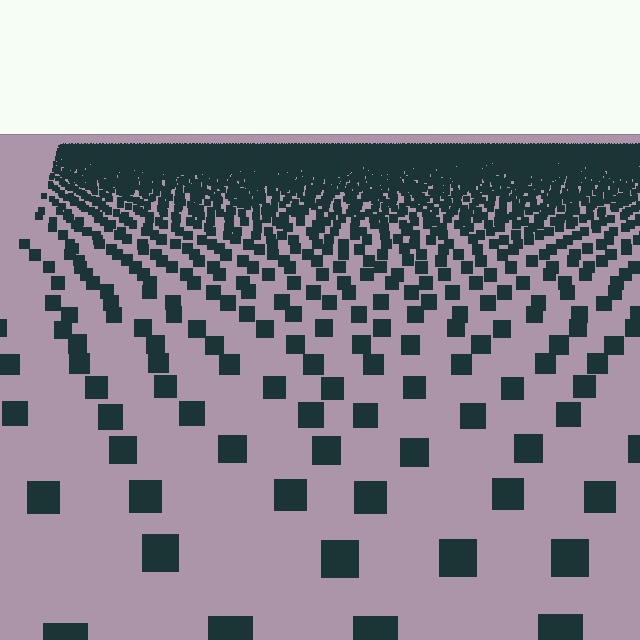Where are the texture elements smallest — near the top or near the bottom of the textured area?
Near the top.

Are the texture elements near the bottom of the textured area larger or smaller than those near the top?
Larger. Near the bottom, elements are closer to the viewer and appear at a bigger on-screen size.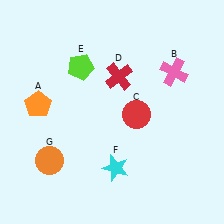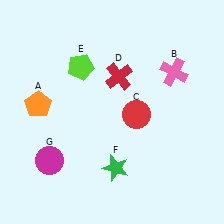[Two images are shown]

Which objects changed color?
F changed from cyan to green. G changed from orange to magenta.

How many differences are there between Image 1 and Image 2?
There are 2 differences between the two images.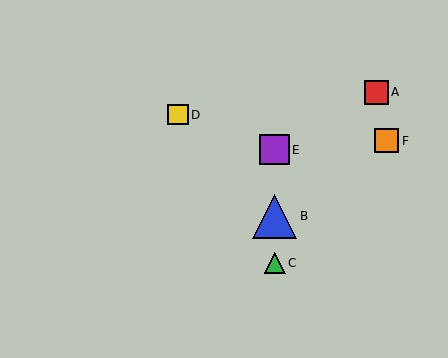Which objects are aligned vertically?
Objects B, C, E are aligned vertically.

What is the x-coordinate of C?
Object C is at x≈275.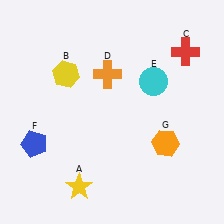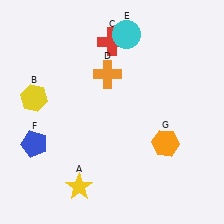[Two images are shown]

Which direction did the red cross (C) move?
The red cross (C) moved left.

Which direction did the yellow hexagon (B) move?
The yellow hexagon (B) moved left.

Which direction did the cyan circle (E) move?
The cyan circle (E) moved up.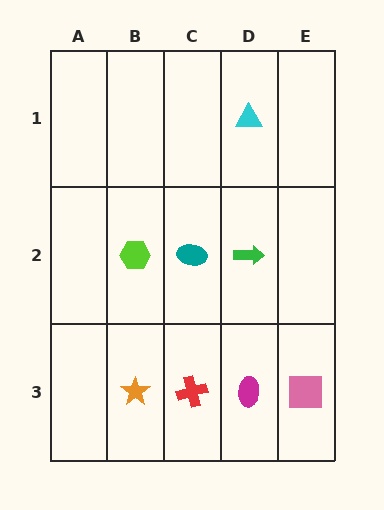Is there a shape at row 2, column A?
No, that cell is empty.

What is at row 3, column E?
A pink square.